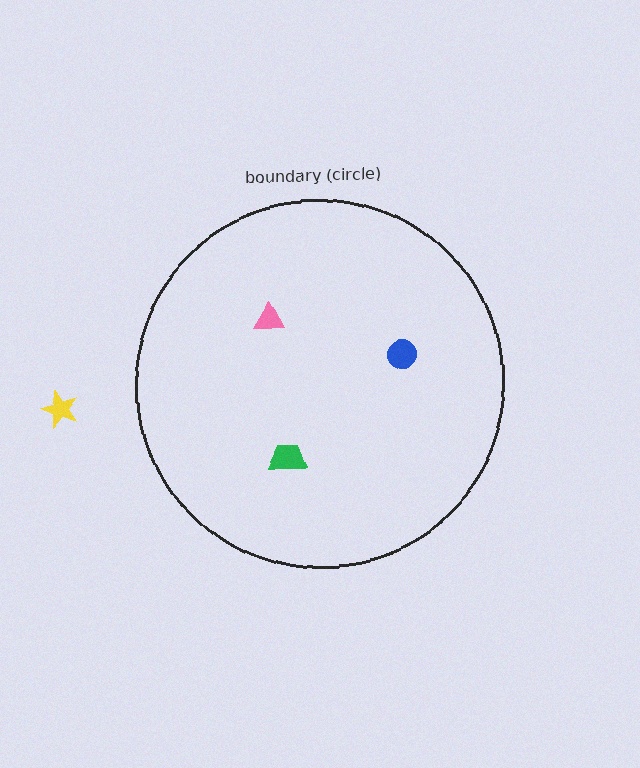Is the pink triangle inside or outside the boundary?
Inside.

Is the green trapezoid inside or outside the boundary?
Inside.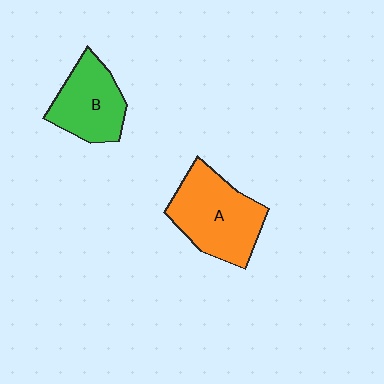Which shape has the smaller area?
Shape B (green).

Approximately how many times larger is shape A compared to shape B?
Approximately 1.3 times.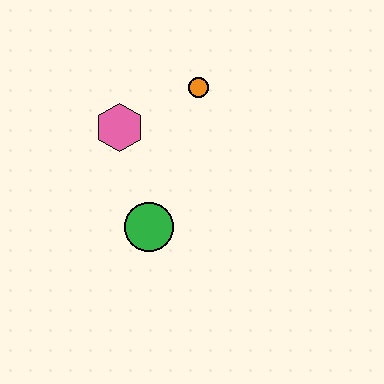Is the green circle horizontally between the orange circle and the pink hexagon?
Yes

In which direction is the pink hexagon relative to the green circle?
The pink hexagon is above the green circle.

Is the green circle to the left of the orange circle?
Yes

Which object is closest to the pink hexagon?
The orange circle is closest to the pink hexagon.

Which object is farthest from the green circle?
The orange circle is farthest from the green circle.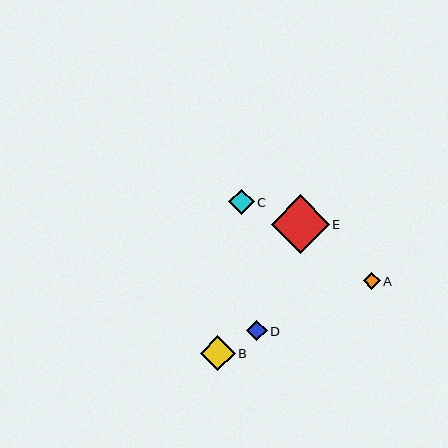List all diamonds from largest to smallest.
From largest to smallest: E, B, C, D, A.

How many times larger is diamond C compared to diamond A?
Diamond C is approximately 1.5 times the size of diamond A.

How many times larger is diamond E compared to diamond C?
Diamond E is approximately 2.3 times the size of diamond C.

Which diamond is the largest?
Diamond E is the largest with a size of approximately 58 pixels.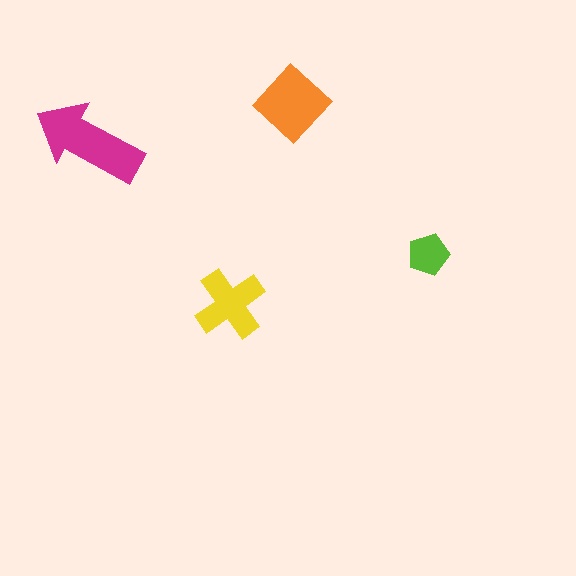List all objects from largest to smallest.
The magenta arrow, the orange diamond, the yellow cross, the lime pentagon.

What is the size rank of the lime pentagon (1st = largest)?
4th.